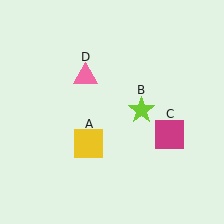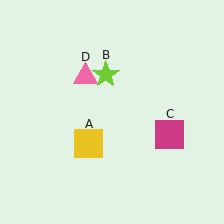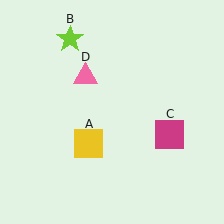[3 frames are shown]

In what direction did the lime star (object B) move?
The lime star (object B) moved up and to the left.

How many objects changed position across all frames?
1 object changed position: lime star (object B).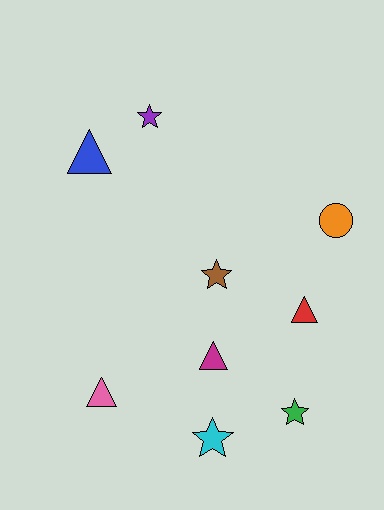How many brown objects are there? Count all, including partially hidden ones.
There is 1 brown object.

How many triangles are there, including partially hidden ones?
There are 4 triangles.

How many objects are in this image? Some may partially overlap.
There are 9 objects.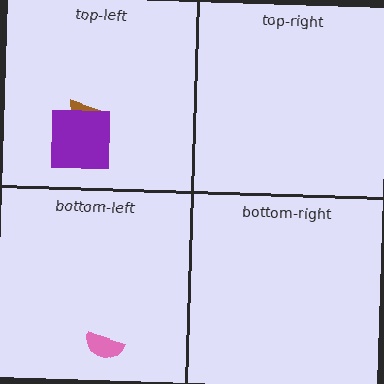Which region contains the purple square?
The top-left region.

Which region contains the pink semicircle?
The bottom-left region.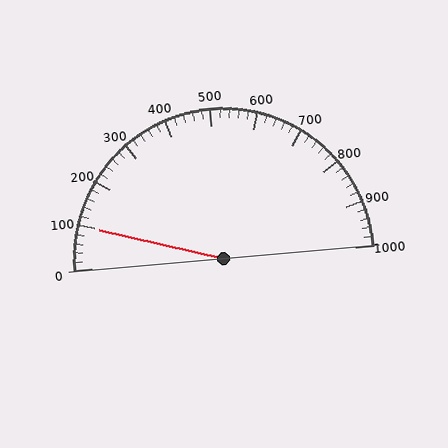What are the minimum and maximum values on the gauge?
The gauge ranges from 0 to 1000.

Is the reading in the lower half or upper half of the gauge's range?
The reading is in the lower half of the range (0 to 1000).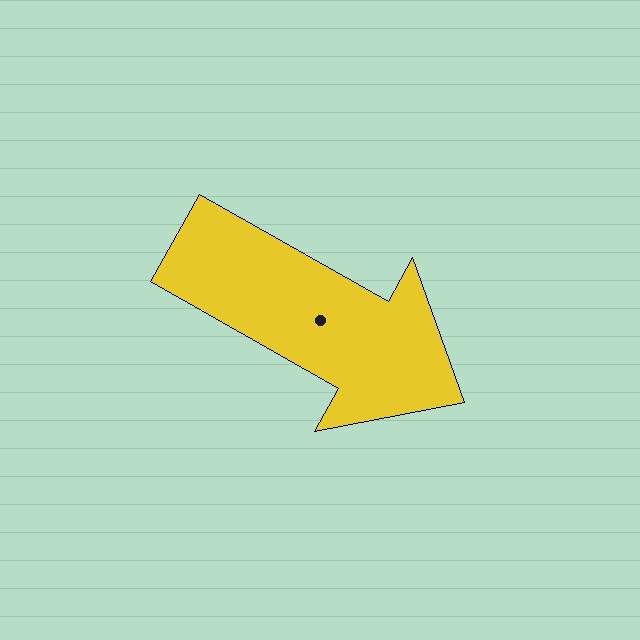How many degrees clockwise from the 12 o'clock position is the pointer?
Approximately 120 degrees.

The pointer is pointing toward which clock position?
Roughly 4 o'clock.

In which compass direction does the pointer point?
Southeast.